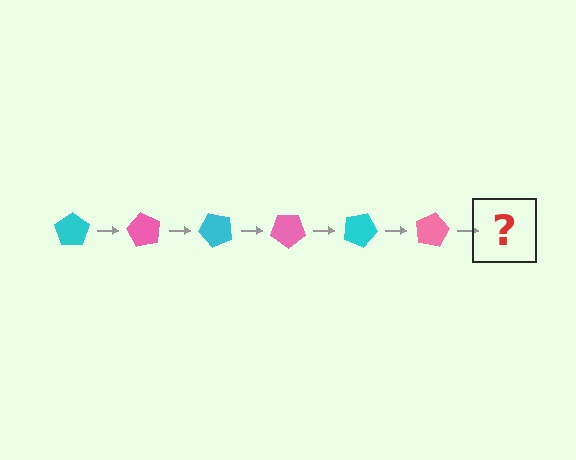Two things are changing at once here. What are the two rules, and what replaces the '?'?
The two rules are that it rotates 60 degrees each step and the color cycles through cyan and pink. The '?' should be a cyan pentagon, rotated 360 degrees from the start.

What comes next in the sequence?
The next element should be a cyan pentagon, rotated 360 degrees from the start.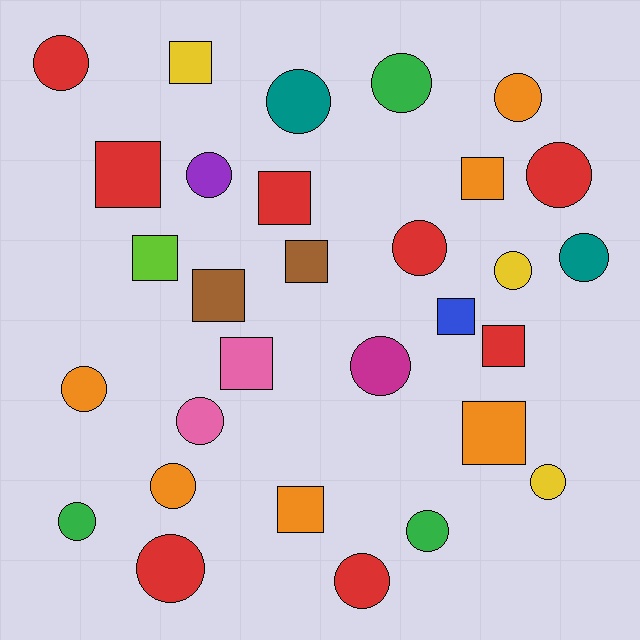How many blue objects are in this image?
There is 1 blue object.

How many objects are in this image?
There are 30 objects.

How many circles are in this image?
There are 18 circles.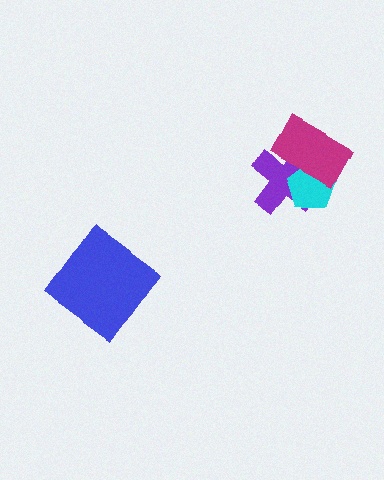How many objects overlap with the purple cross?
2 objects overlap with the purple cross.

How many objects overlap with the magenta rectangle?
2 objects overlap with the magenta rectangle.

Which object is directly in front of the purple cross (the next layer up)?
The cyan pentagon is directly in front of the purple cross.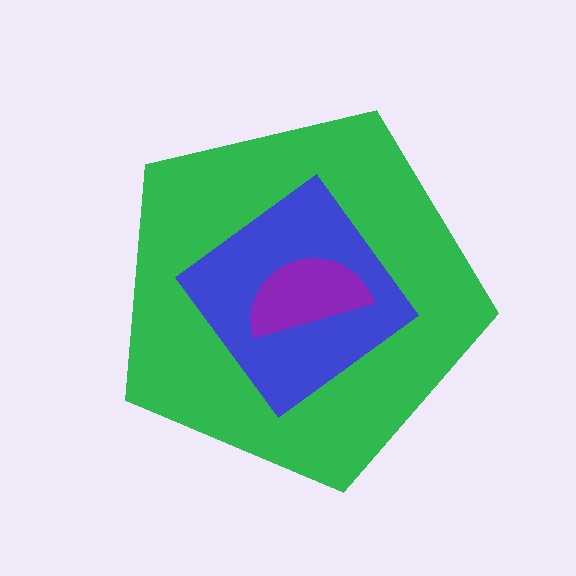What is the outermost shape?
The green pentagon.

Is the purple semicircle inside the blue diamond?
Yes.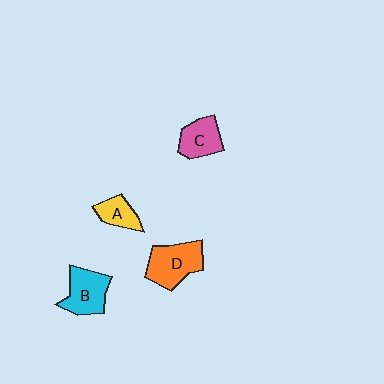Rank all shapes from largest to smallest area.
From largest to smallest: D (orange), B (cyan), C (pink), A (yellow).